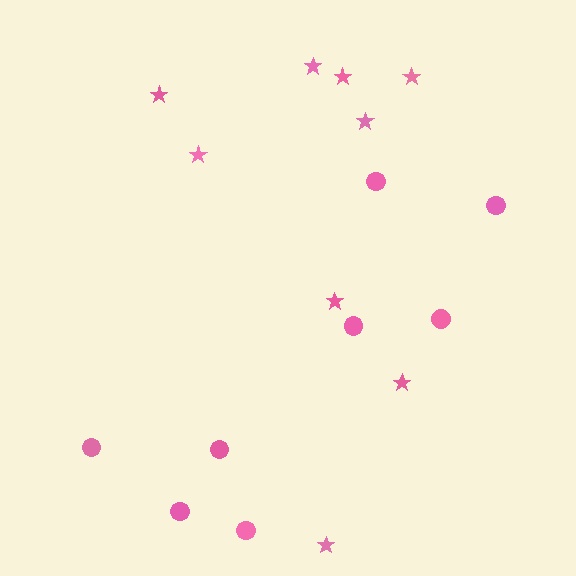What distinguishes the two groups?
There are 2 groups: one group of stars (9) and one group of circles (8).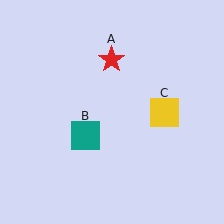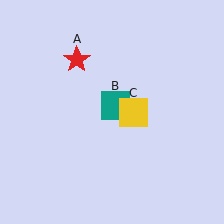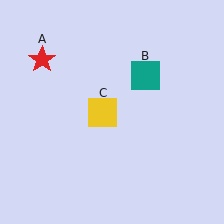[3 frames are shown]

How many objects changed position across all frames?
3 objects changed position: red star (object A), teal square (object B), yellow square (object C).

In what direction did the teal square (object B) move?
The teal square (object B) moved up and to the right.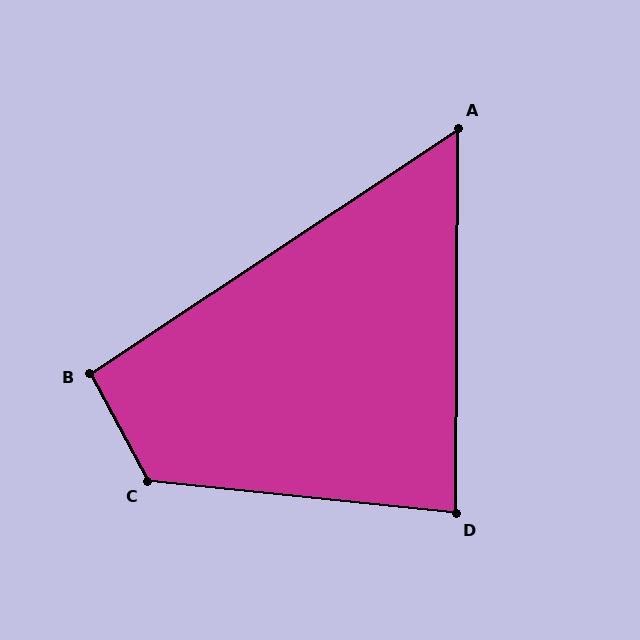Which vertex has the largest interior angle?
C, at approximately 124 degrees.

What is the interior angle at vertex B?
Approximately 95 degrees (obtuse).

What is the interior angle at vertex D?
Approximately 85 degrees (acute).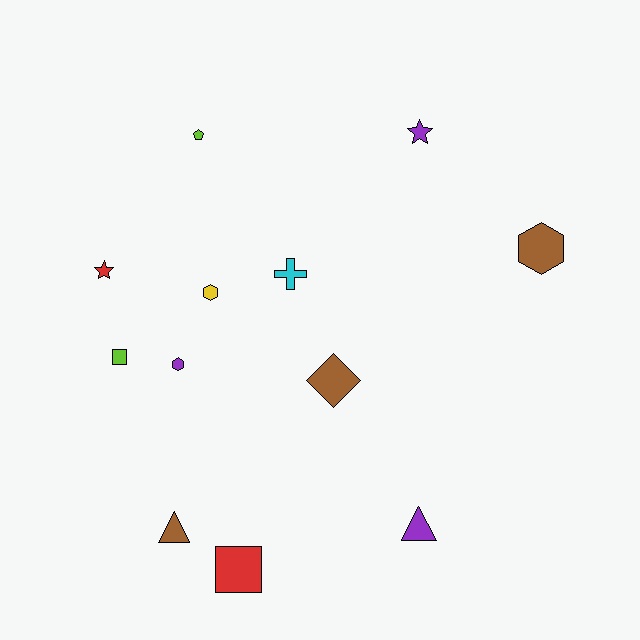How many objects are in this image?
There are 12 objects.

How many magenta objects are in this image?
There are no magenta objects.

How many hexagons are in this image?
There are 3 hexagons.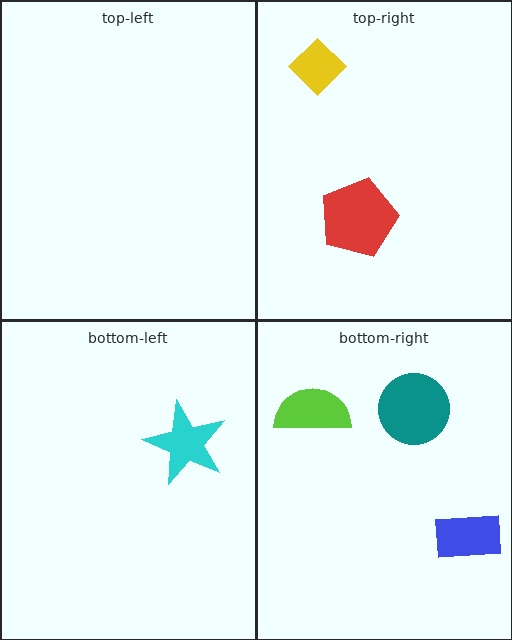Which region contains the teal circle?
The bottom-right region.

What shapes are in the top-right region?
The red pentagon, the yellow diamond.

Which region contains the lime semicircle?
The bottom-right region.